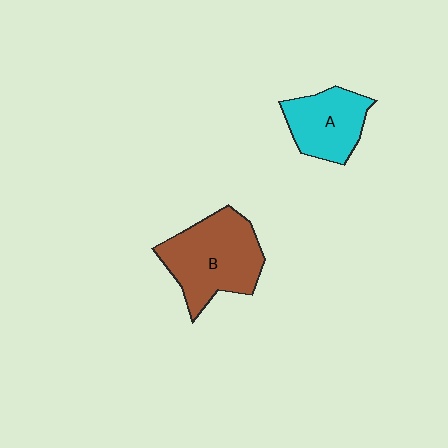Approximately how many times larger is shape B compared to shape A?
Approximately 1.5 times.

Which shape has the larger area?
Shape B (brown).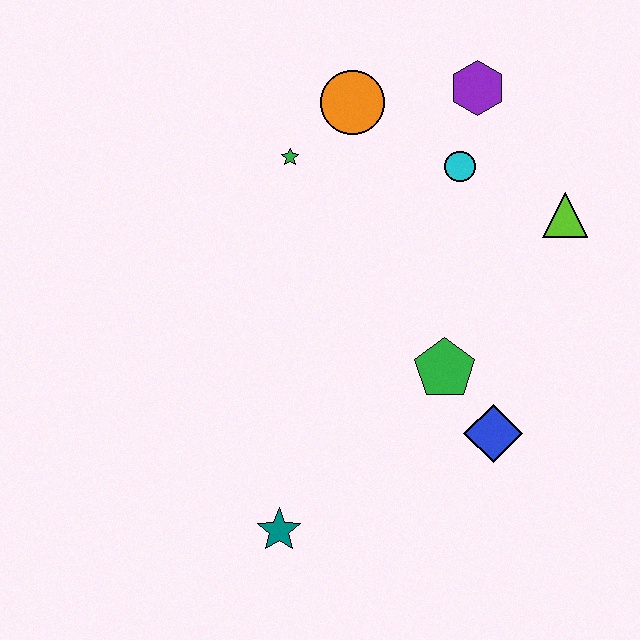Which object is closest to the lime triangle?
The cyan circle is closest to the lime triangle.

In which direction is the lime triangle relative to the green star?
The lime triangle is to the right of the green star.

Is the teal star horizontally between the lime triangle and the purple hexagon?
No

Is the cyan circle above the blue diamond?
Yes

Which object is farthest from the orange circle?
The teal star is farthest from the orange circle.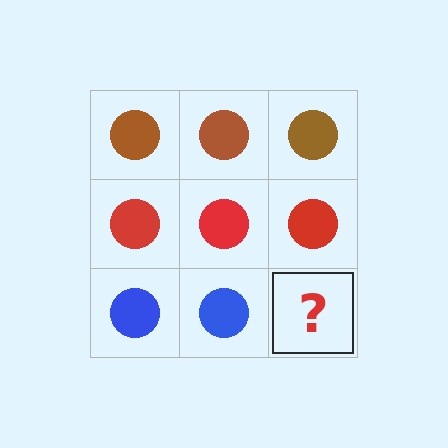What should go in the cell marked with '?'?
The missing cell should contain a blue circle.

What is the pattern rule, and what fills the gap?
The rule is that each row has a consistent color. The gap should be filled with a blue circle.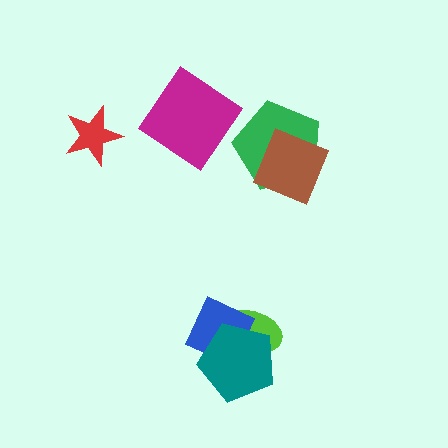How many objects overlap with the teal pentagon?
2 objects overlap with the teal pentagon.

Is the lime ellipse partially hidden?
Yes, it is partially covered by another shape.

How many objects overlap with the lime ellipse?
2 objects overlap with the lime ellipse.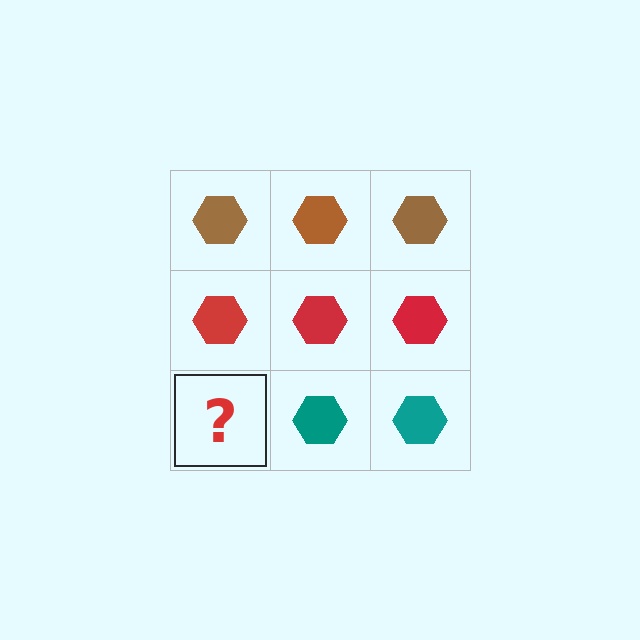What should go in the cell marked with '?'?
The missing cell should contain a teal hexagon.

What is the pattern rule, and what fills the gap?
The rule is that each row has a consistent color. The gap should be filled with a teal hexagon.